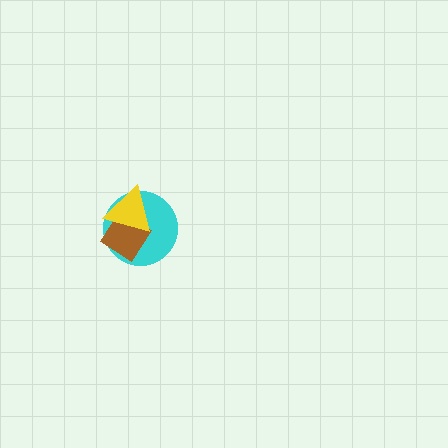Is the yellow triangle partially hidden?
No, no other shape covers it.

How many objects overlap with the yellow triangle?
2 objects overlap with the yellow triangle.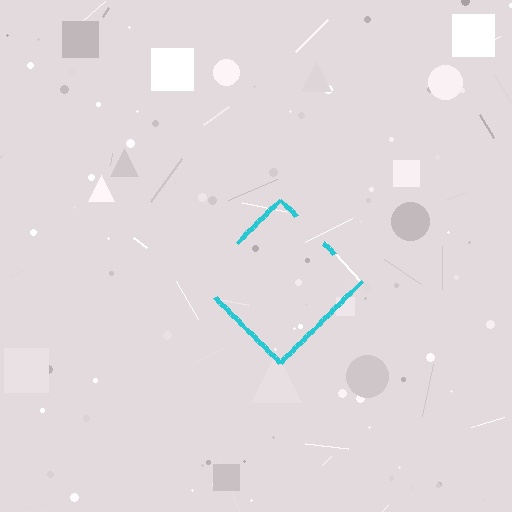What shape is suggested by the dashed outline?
The dashed outline suggests a diamond.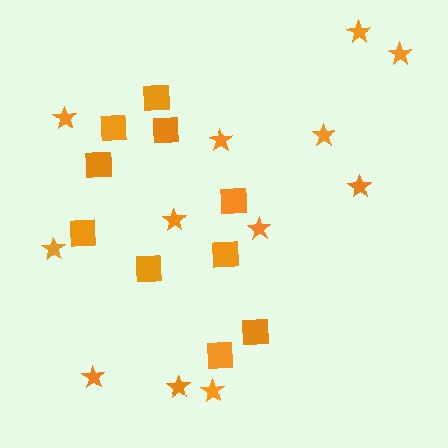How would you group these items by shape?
There are 2 groups: one group of squares (10) and one group of stars (12).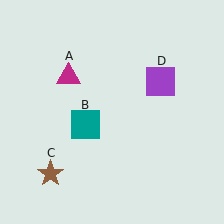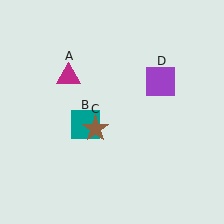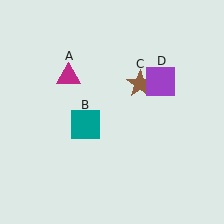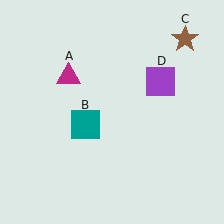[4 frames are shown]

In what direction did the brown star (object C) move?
The brown star (object C) moved up and to the right.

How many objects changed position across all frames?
1 object changed position: brown star (object C).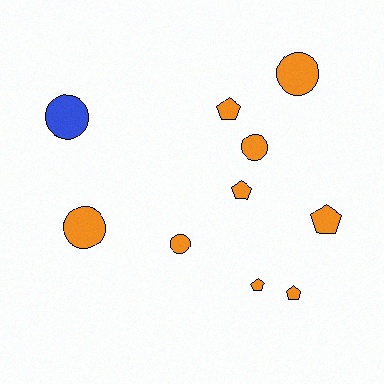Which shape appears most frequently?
Circle, with 5 objects.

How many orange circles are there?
There are 4 orange circles.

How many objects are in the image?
There are 10 objects.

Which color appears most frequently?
Orange, with 9 objects.